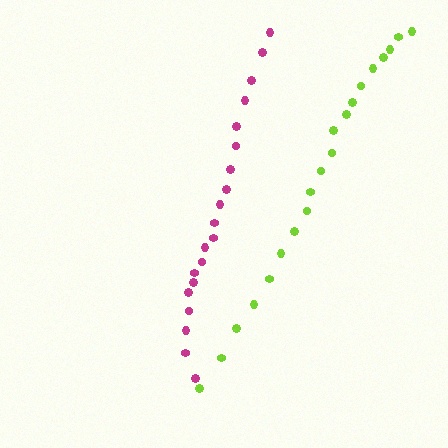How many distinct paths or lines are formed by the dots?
There are 2 distinct paths.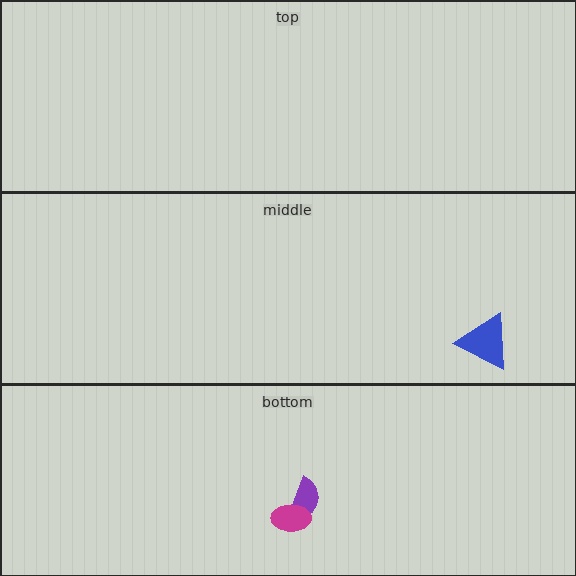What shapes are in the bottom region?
The purple semicircle, the magenta ellipse.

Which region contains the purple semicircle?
The bottom region.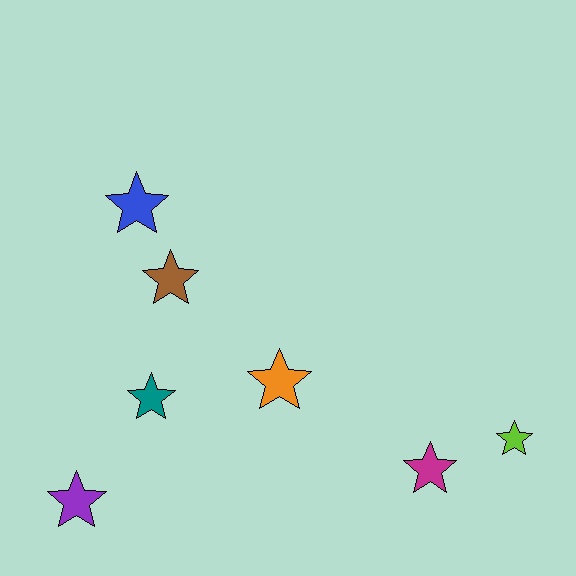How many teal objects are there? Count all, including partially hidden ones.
There is 1 teal object.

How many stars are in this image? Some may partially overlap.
There are 7 stars.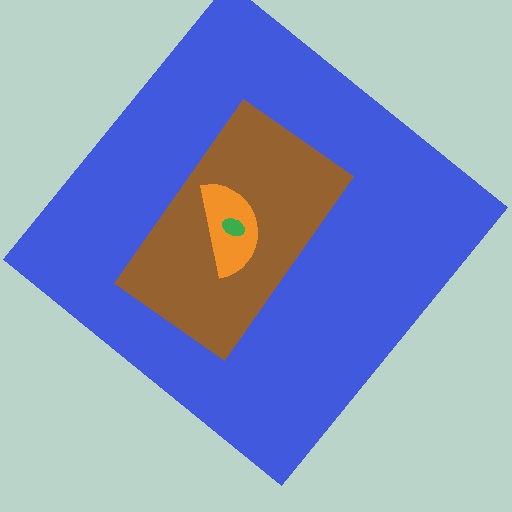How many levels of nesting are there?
4.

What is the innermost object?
The green ellipse.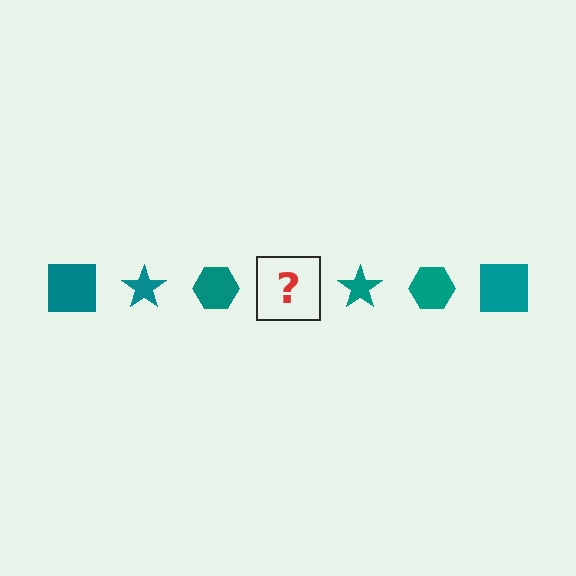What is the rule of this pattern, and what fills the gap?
The rule is that the pattern cycles through square, star, hexagon shapes in teal. The gap should be filled with a teal square.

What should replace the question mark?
The question mark should be replaced with a teal square.